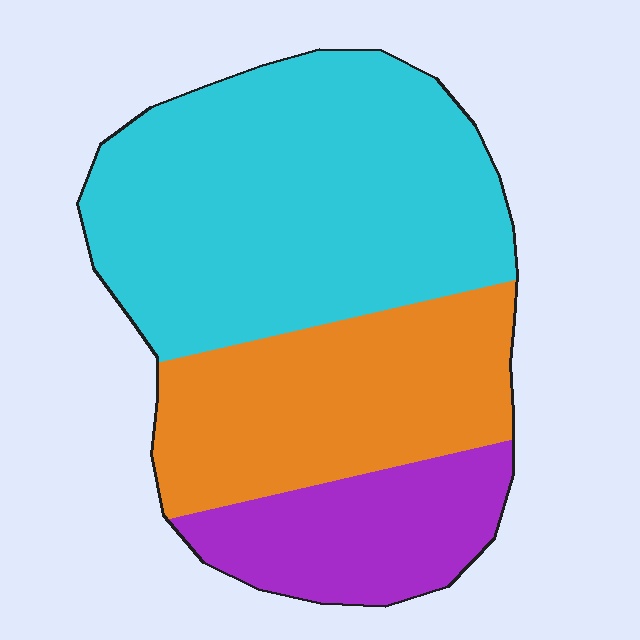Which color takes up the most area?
Cyan, at roughly 50%.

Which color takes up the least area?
Purple, at roughly 20%.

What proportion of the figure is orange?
Orange covers roughly 30% of the figure.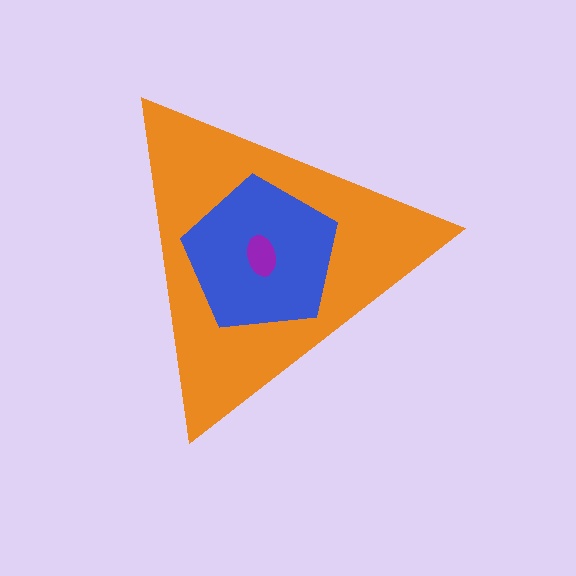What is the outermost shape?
The orange triangle.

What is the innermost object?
The purple ellipse.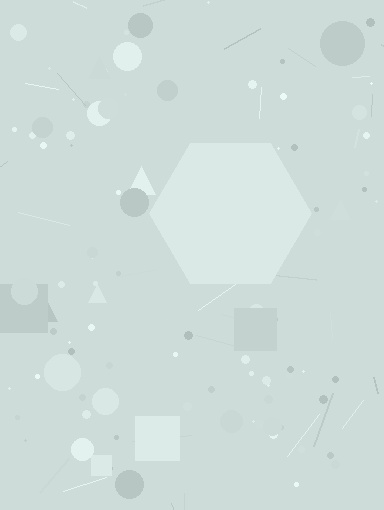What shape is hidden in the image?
A hexagon is hidden in the image.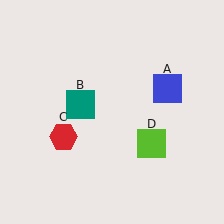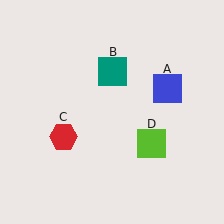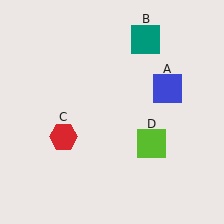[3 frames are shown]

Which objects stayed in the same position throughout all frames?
Blue square (object A) and red hexagon (object C) and lime square (object D) remained stationary.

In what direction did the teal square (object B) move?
The teal square (object B) moved up and to the right.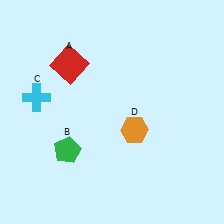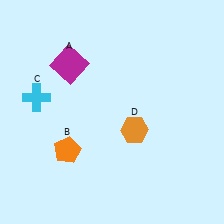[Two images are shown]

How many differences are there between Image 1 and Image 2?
There are 2 differences between the two images.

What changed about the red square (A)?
In Image 1, A is red. In Image 2, it changed to magenta.